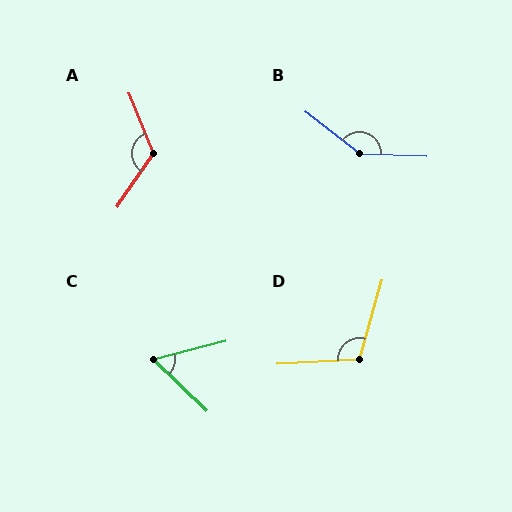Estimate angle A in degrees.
Approximately 124 degrees.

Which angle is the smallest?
C, at approximately 58 degrees.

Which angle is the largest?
B, at approximately 144 degrees.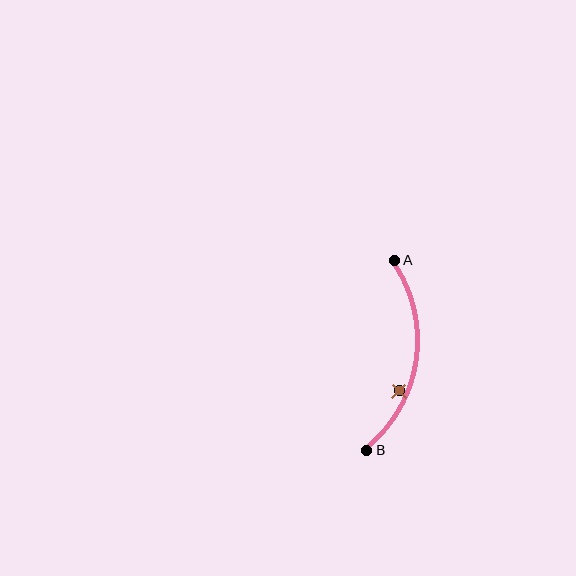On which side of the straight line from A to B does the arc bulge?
The arc bulges to the right of the straight line connecting A and B.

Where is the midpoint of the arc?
The arc midpoint is the point on the curve farthest from the straight line joining A and B. It sits to the right of that line.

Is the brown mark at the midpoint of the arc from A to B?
No — the brown mark does not lie on the arc at all. It sits slightly inside the curve.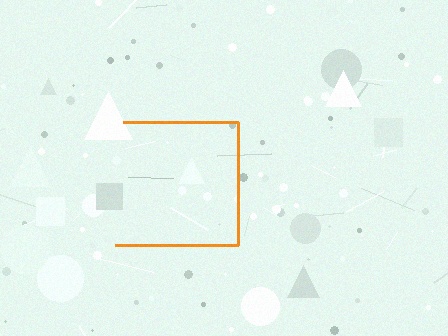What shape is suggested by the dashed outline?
The dashed outline suggests a square.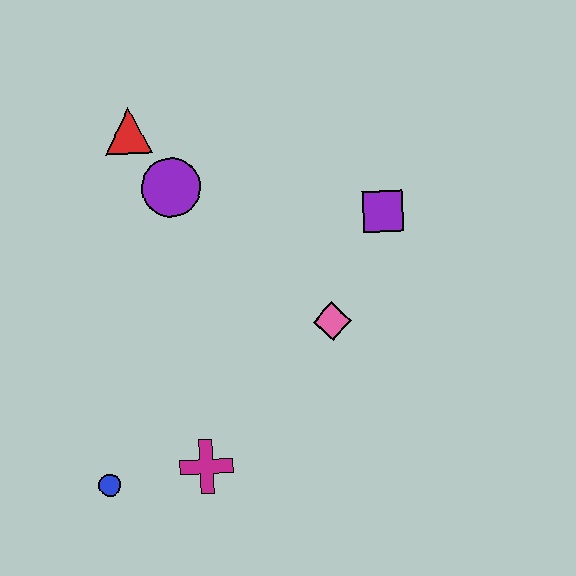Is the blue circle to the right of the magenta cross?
No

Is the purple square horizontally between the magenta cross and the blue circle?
No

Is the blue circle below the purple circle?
Yes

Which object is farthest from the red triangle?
The blue circle is farthest from the red triangle.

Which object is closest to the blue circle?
The magenta cross is closest to the blue circle.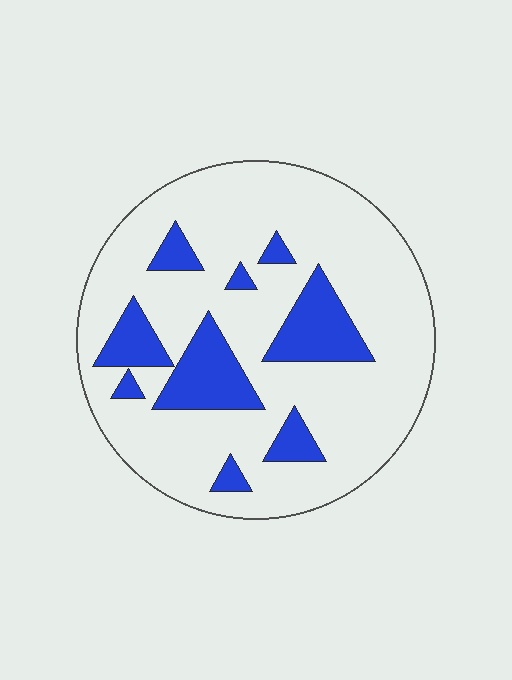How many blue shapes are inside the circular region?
9.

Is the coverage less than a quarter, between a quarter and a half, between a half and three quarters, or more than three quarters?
Less than a quarter.